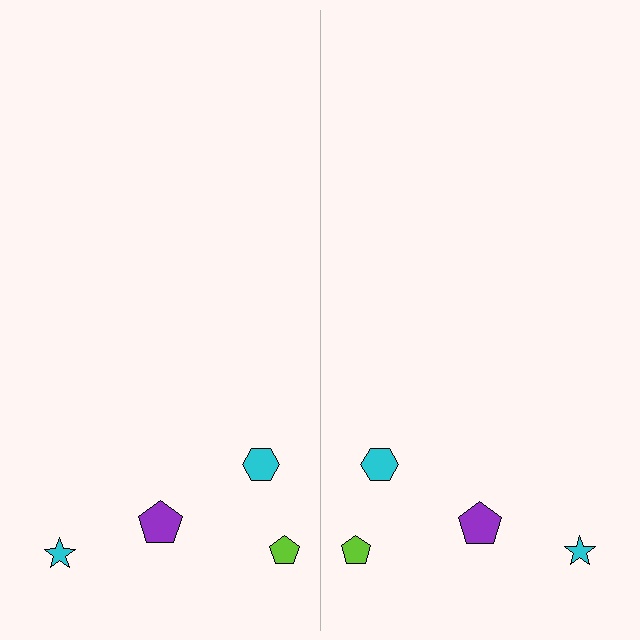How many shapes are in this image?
There are 8 shapes in this image.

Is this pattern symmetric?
Yes, this pattern has bilateral (reflection) symmetry.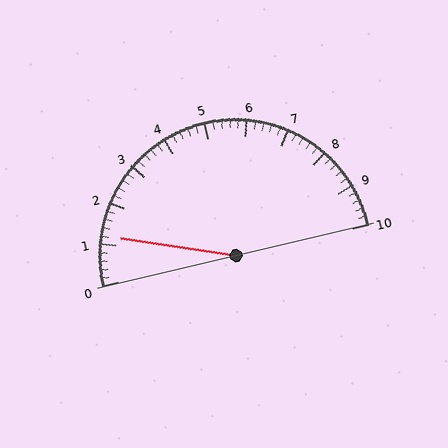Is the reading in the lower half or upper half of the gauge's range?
The reading is in the lower half of the range (0 to 10).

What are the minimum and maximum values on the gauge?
The gauge ranges from 0 to 10.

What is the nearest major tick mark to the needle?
The nearest major tick mark is 1.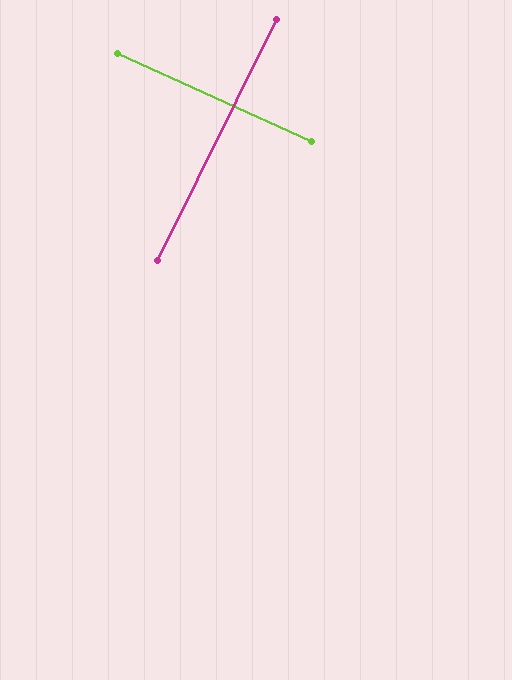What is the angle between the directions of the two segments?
Approximately 88 degrees.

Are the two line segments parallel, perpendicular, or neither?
Perpendicular — they meet at approximately 88°.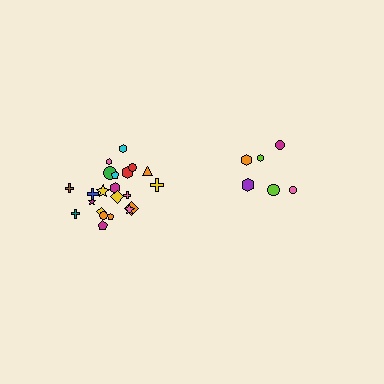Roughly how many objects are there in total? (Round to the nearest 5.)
Roughly 30 objects in total.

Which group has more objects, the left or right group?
The left group.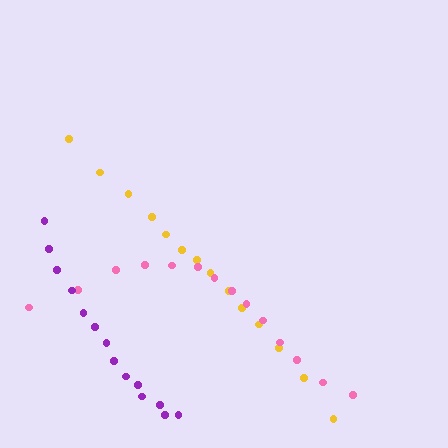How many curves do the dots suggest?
There are 3 distinct paths.